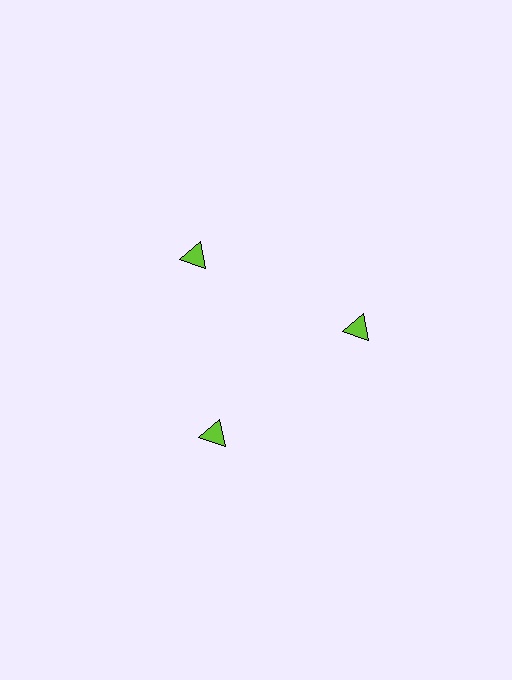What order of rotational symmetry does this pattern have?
This pattern has 3-fold rotational symmetry.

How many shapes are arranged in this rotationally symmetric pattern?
There are 3 shapes, arranged in 3 groups of 1.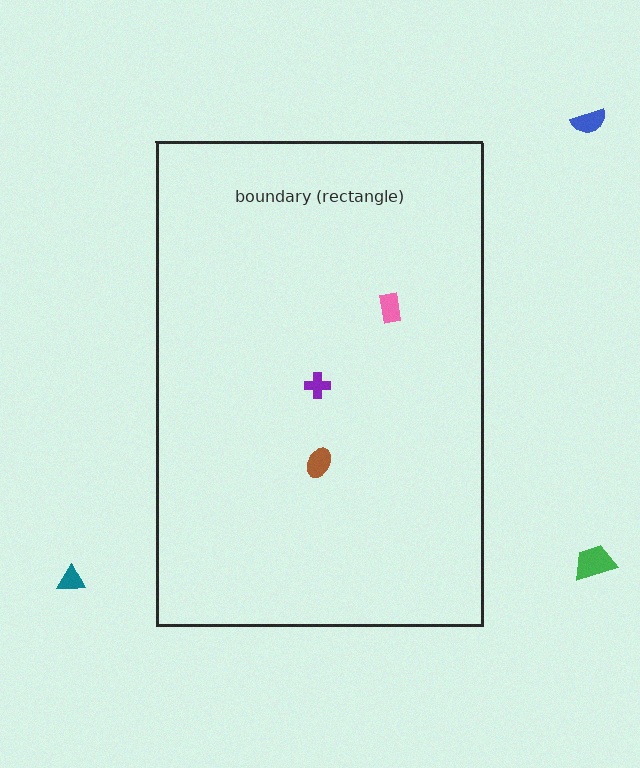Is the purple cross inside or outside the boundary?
Inside.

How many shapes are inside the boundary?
3 inside, 3 outside.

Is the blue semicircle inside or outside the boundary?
Outside.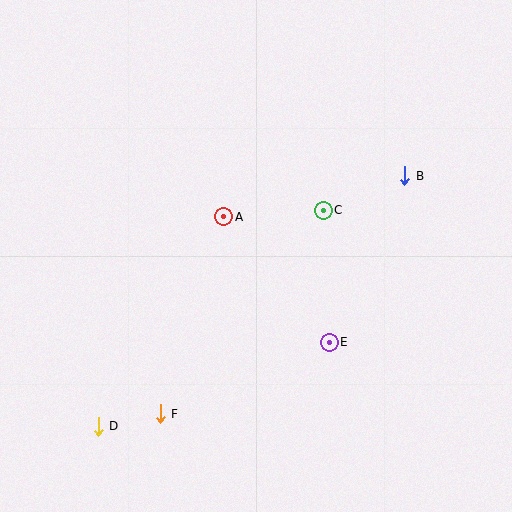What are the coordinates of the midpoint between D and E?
The midpoint between D and E is at (214, 384).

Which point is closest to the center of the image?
Point A at (224, 217) is closest to the center.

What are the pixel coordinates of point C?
Point C is at (323, 210).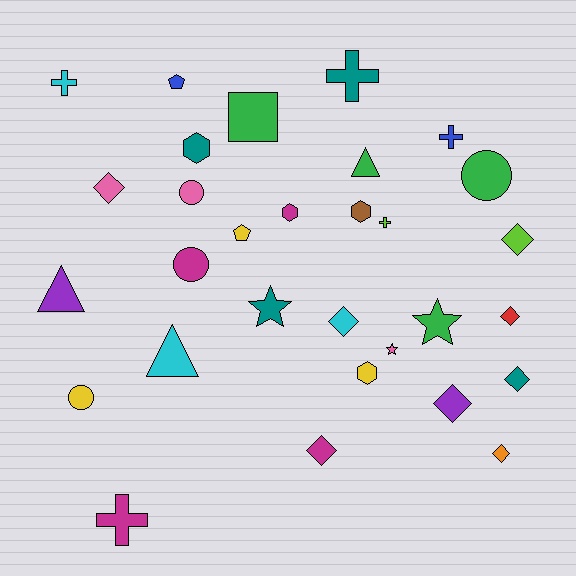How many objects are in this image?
There are 30 objects.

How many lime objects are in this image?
There are 2 lime objects.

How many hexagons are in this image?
There are 4 hexagons.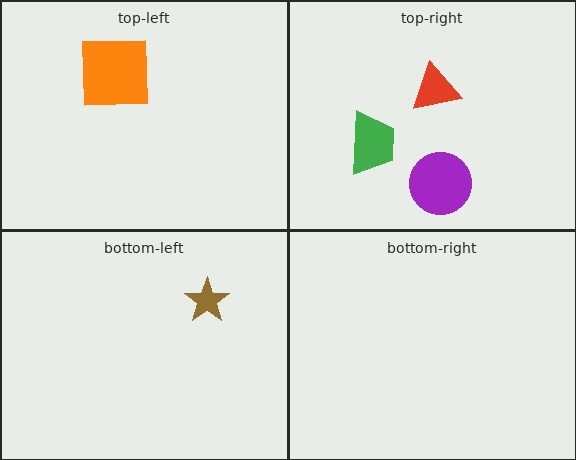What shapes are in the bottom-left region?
The brown star.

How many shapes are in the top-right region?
3.